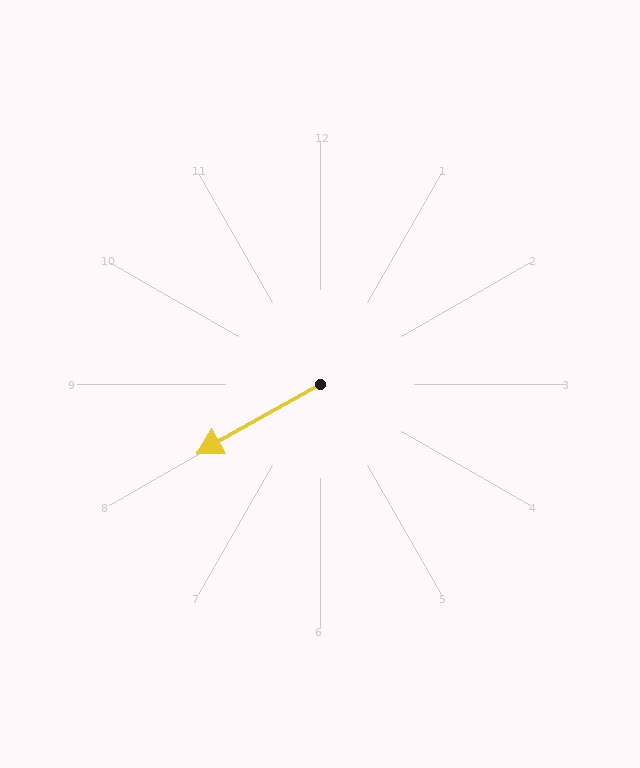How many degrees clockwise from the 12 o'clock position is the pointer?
Approximately 240 degrees.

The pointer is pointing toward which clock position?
Roughly 8 o'clock.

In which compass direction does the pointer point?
Southwest.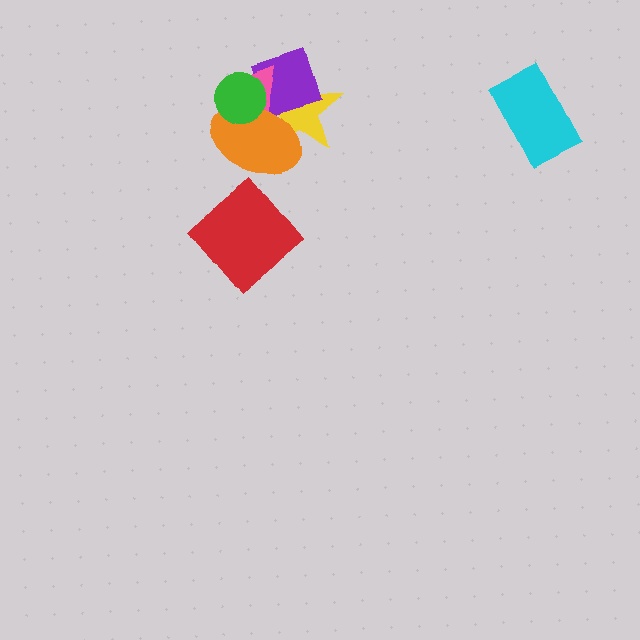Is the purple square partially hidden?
Yes, it is partially covered by another shape.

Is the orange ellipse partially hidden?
Yes, it is partially covered by another shape.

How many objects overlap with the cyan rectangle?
0 objects overlap with the cyan rectangle.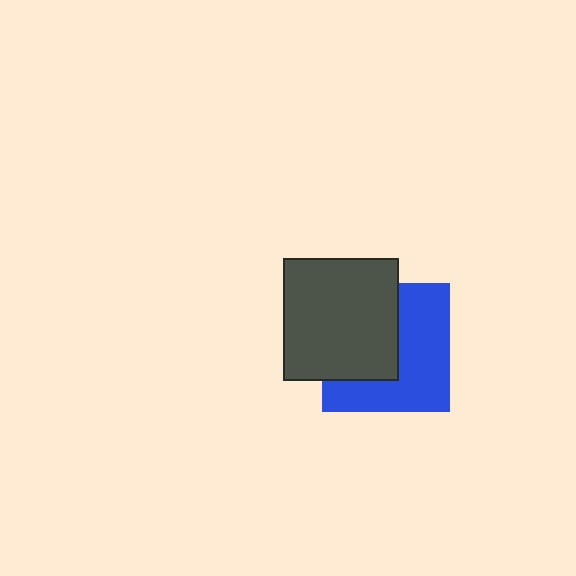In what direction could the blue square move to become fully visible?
The blue square could move right. That would shift it out from behind the dark gray rectangle entirely.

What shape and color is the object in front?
The object in front is a dark gray rectangle.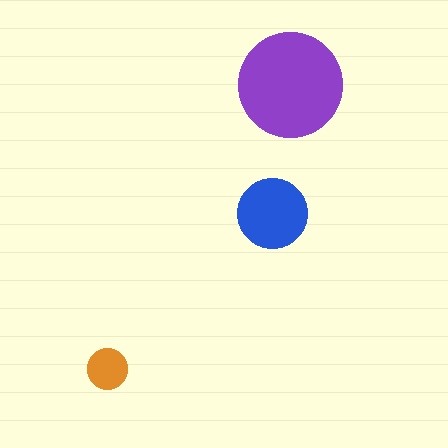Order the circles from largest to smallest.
the purple one, the blue one, the orange one.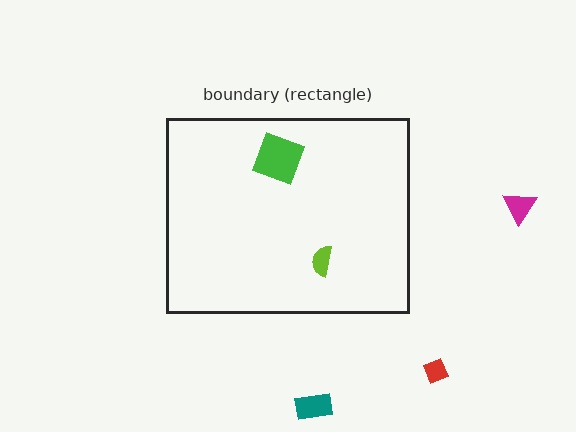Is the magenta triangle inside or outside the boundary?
Outside.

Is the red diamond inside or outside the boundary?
Outside.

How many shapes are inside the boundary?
2 inside, 3 outside.